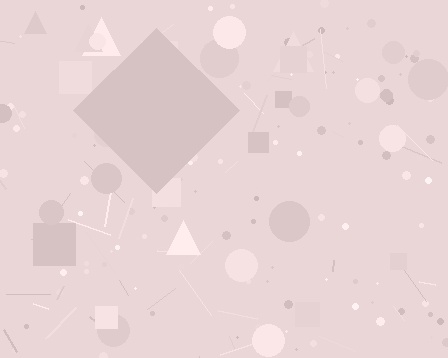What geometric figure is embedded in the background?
A diamond is embedded in the background.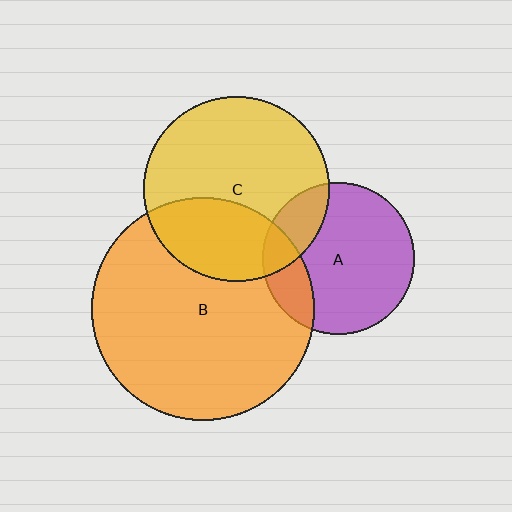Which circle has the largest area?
Circle B (orange).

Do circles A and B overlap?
Yes.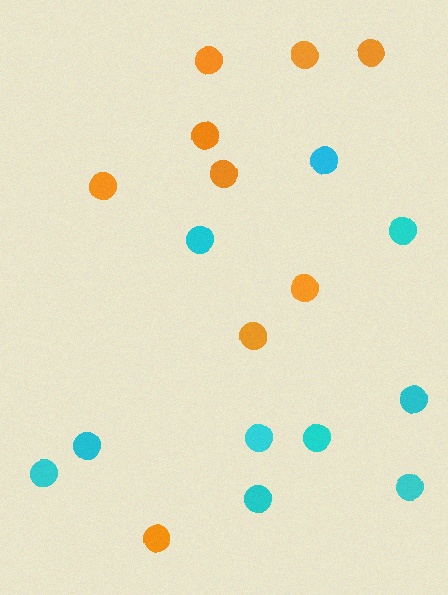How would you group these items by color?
There are 2 groups: one group of cyan circles (10) and one group of orange circles (9).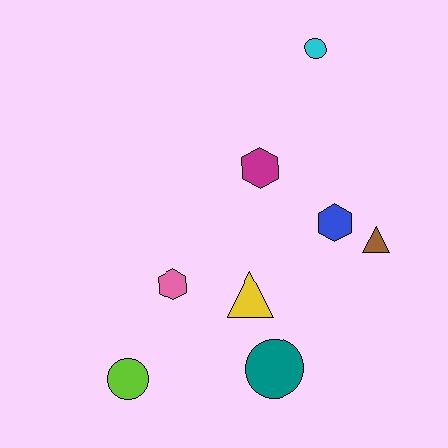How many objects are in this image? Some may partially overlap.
There are 8 objects.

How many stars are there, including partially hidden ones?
There are no stars.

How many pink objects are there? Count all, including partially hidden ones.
There is 1 pink object.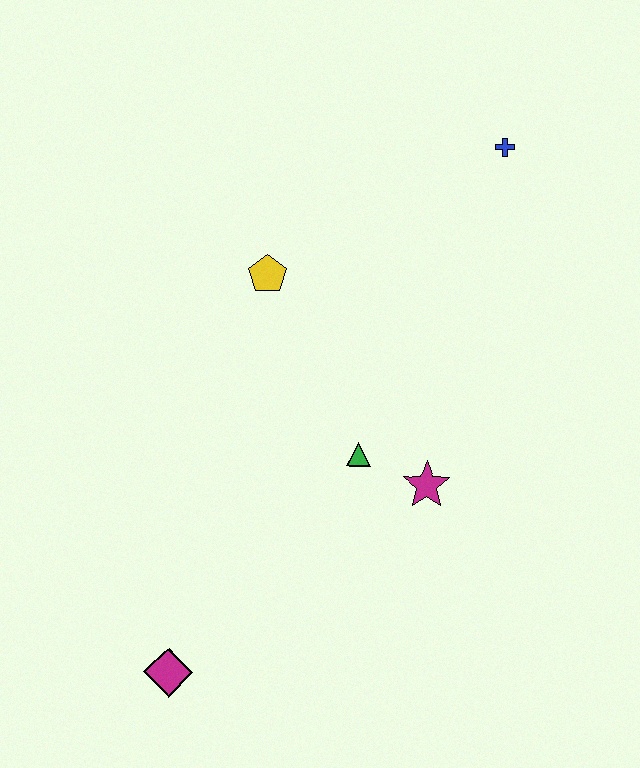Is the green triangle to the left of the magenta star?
Yes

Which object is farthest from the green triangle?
The blue cross is farthest from the green triangle.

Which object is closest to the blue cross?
The yellow pentagon is closest to the blue cross.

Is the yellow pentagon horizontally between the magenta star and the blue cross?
No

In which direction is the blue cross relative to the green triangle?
The blue cross is above the green triangle.